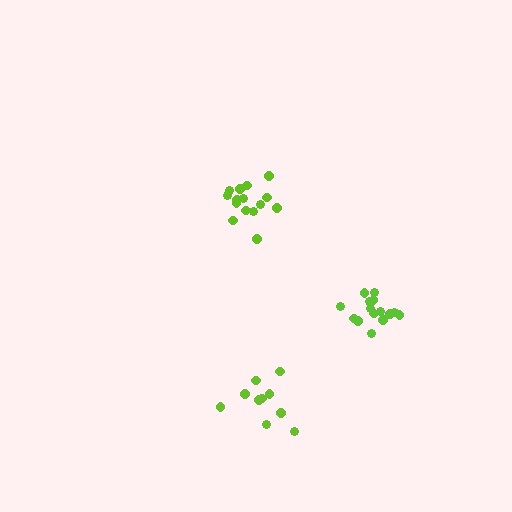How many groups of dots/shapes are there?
There are 3 groups.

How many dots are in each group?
Group 1: 15 dots, Group 2: 10 dots, Group 3: 16 dots (41 total).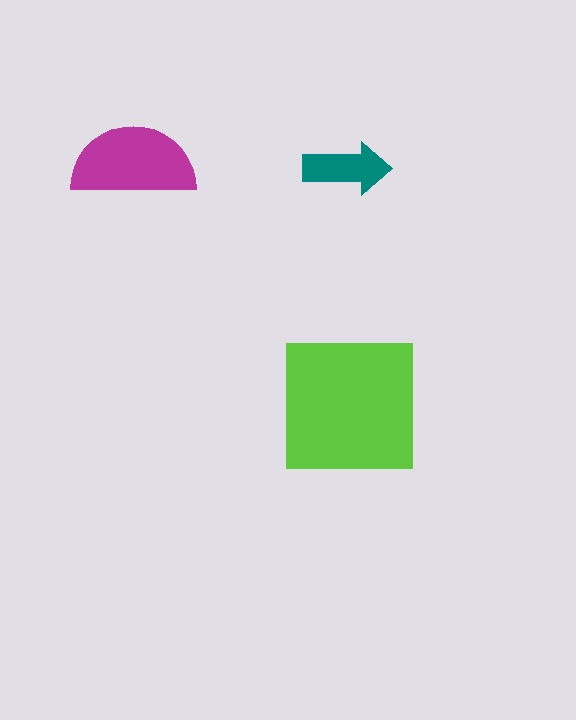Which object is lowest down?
The lime square is bottommost.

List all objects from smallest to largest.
The teal arrow, the magenta semicircle, the lime square.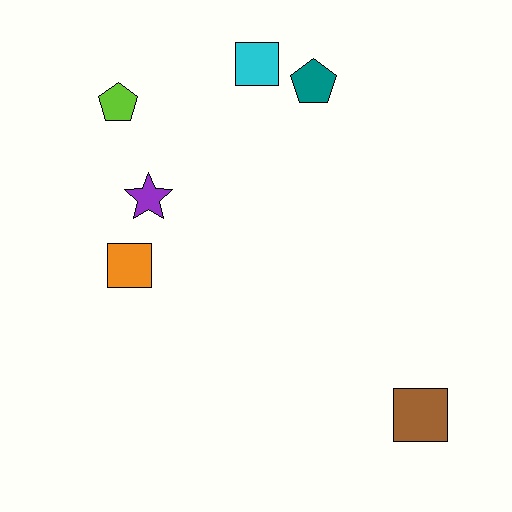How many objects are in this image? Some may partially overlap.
There are 6 objects.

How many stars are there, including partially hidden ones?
There is 1 star.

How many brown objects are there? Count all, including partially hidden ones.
There is 1 brown object.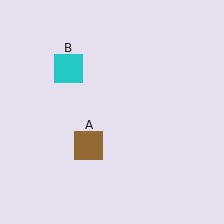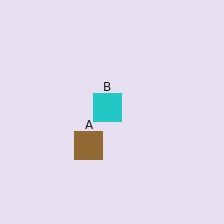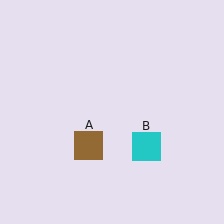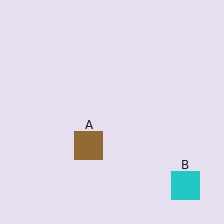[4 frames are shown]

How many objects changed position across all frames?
1 object changed position: cyan square (object B).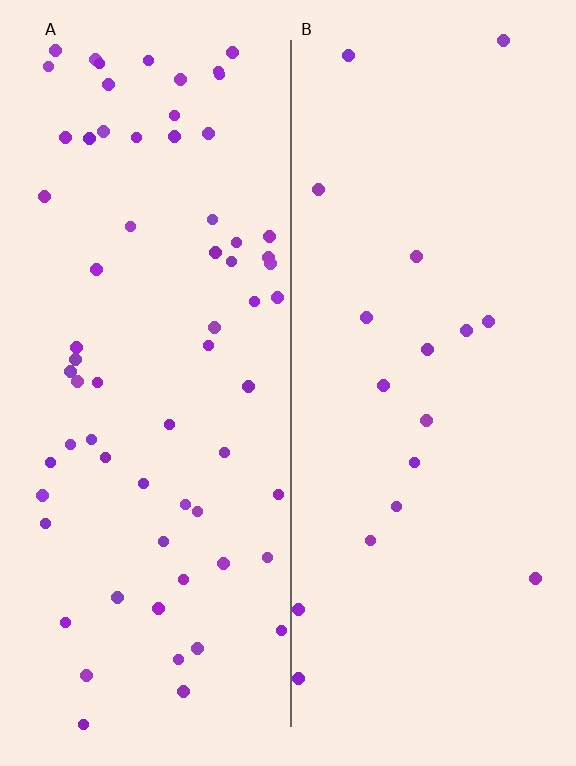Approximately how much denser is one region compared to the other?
Approximately 3.8× — region A over region B.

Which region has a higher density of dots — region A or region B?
A (the left).